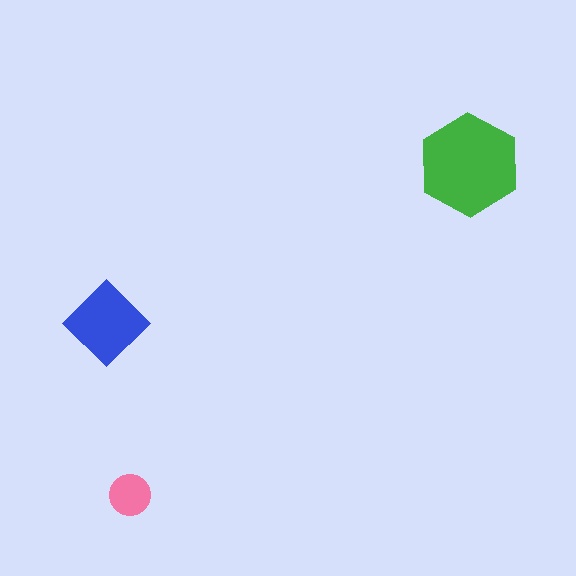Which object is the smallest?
The pink circle.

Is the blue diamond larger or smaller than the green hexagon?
Smaller.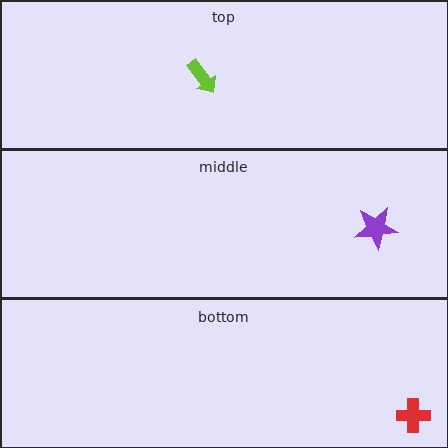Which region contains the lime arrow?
The top region.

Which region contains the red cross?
The bottom region.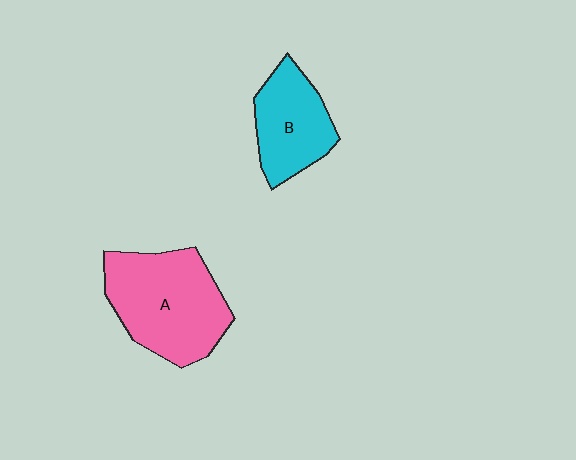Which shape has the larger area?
Shape A (pink).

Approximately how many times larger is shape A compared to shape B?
Approximately 1.5 times.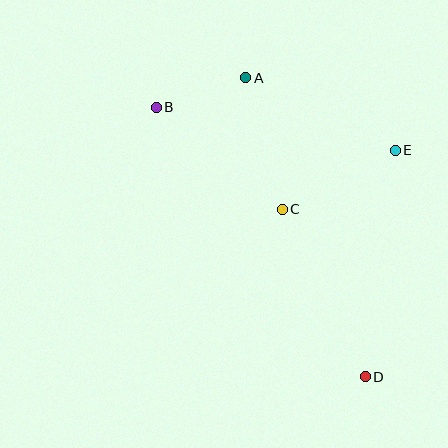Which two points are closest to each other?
Points A and B are closest to each other.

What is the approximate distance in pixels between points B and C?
The distance between B and C is approximately 162 pixels.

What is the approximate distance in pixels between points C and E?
The distance between C and E is approximately 128 pixels.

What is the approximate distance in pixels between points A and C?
The distance between A and C is approximately 137 pixels.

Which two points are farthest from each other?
Points B and D are farthest from each other.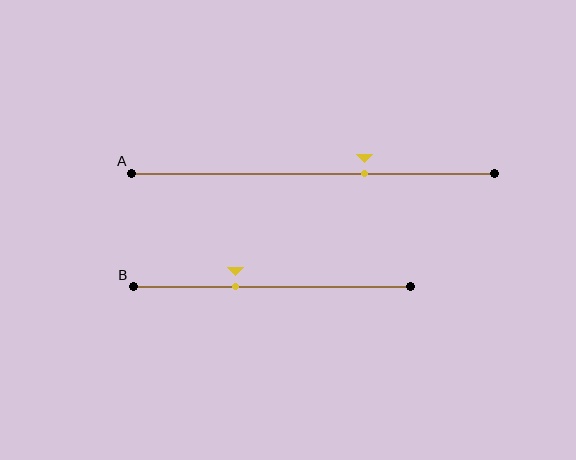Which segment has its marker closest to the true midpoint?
Segment B has its marker closest to the true midpoint.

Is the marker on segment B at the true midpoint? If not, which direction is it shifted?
No, the marker on segment B is shifted to the left by about 13% of the segment length.